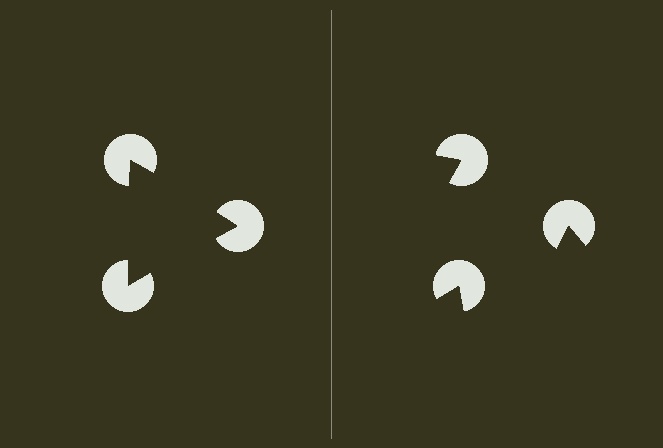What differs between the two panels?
The pac-man discs are positioned identically on both sides; only the wedge orientations differ. On the left they align to a triangle; on the right they are misaligned.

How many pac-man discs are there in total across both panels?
6 — 3 on each side.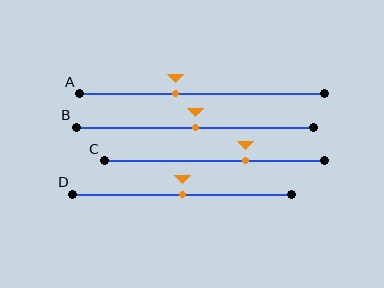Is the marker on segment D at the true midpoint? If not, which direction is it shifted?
Yes, the marker on segment D is at the true midpoint.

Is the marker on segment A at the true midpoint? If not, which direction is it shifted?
No, the marker on segment A is shifted to the left by about 11% of the segment length.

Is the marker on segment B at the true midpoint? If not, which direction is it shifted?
Yes, the marker on segment B is at the true midpoint.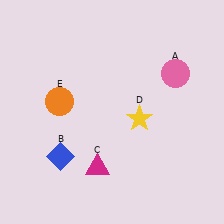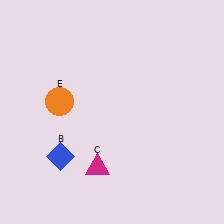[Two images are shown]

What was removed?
The pink circle (A), the yellow star (D) were removed in Image 2.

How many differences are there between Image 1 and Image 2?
There are 2 differences between the two images.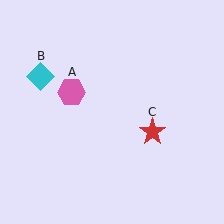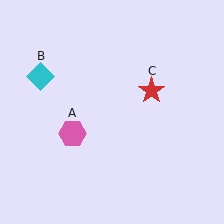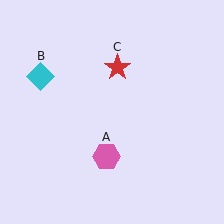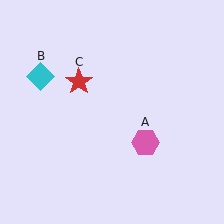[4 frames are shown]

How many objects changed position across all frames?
2 objects changed position: pink hexagon (object A), red star (object C).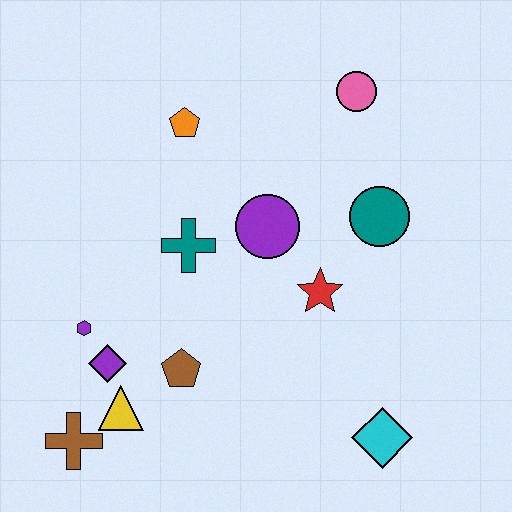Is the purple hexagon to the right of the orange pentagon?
No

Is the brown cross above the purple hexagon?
No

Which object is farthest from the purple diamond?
The pink circle is farthest from the purple diamond.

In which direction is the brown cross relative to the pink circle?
The brown cross is below the pink circle.